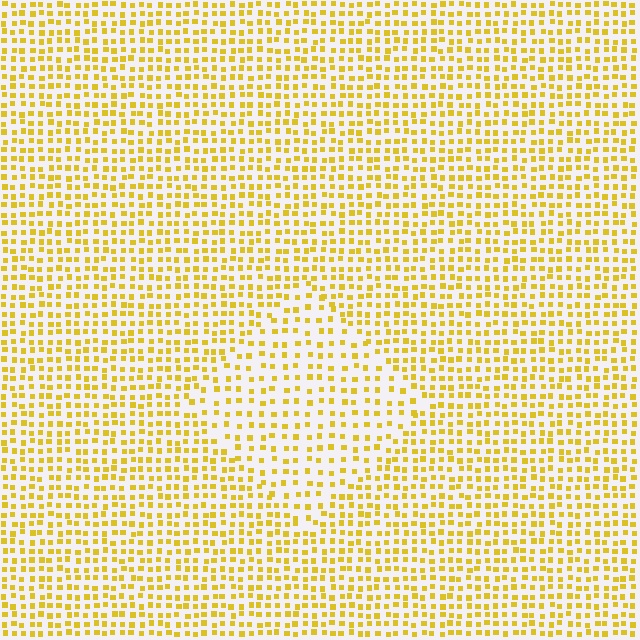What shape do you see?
I see a diamond.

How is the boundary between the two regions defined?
The boundary is defined by a change in element density (approximately 1.6x ratio). All elements are the same color, size, and shape.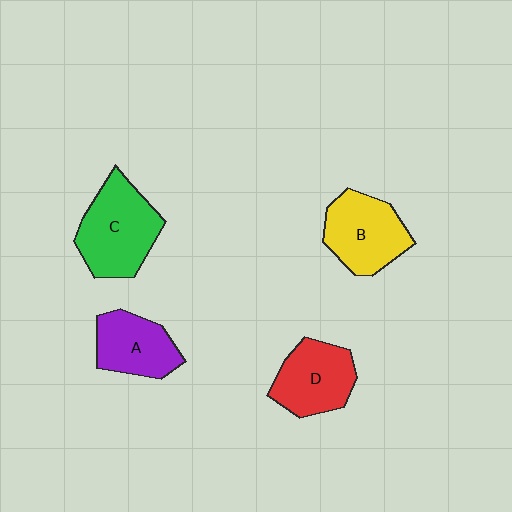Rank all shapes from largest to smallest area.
From largest to smallest: C (green), B (yellow), D (red), A (purple).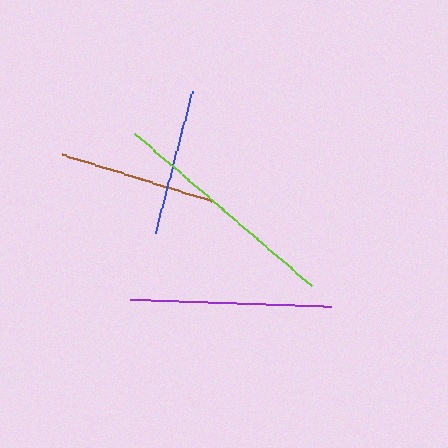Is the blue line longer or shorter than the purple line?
The purple line is longer than the blue line.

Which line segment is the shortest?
The blue line is the shortest at approximately 147 pixels.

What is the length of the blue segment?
The blue segment is approximately 147 pixels long.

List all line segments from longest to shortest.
From longest to shortest: lime, purple, brown, blue.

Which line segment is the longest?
The lime line is the longest at approximately 233 pixels.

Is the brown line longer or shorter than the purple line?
The purple line is longer than the brown line.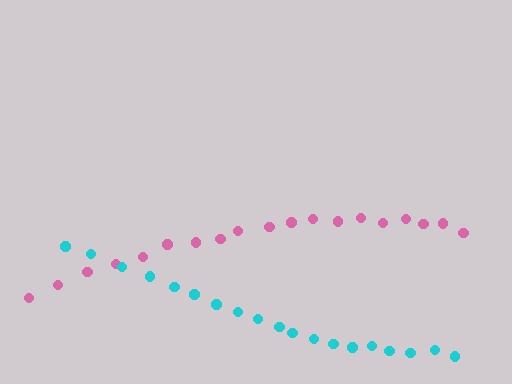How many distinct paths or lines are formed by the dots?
There are 2 distinct paths.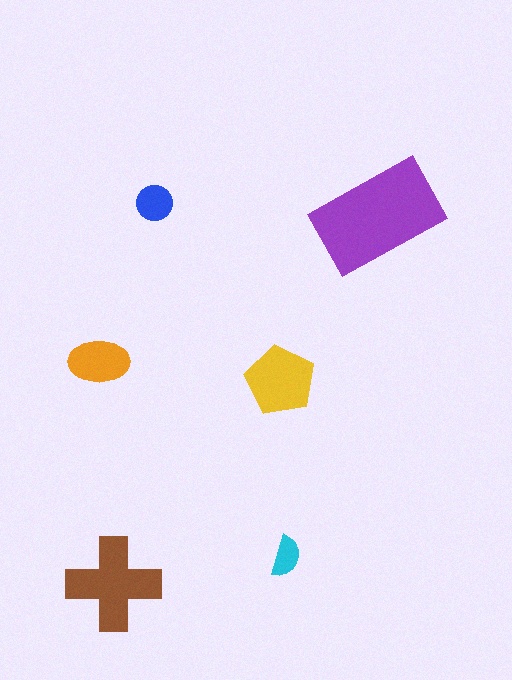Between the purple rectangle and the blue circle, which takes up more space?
The purple rectangle.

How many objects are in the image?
There are 6 objects in the image.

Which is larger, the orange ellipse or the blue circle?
The orange ellipse.